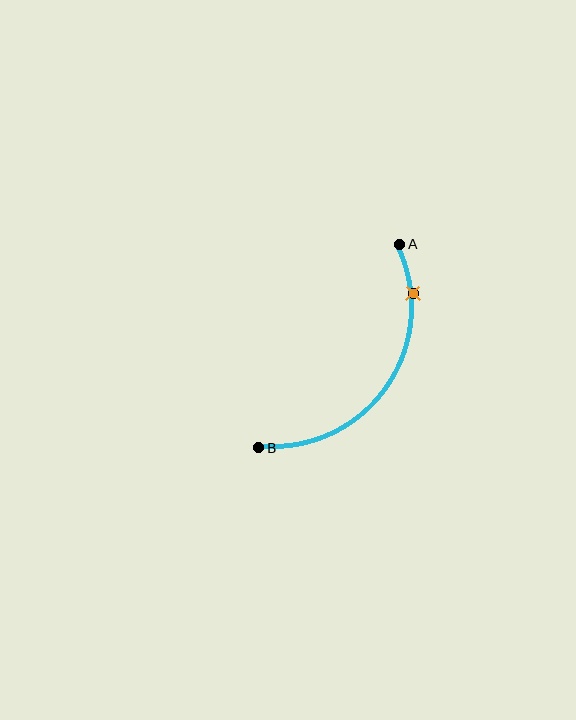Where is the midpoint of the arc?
The arc midpoint is the point on the curve farthest from the straight line joining A and B. It sits below and to the right of that line.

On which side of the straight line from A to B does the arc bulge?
The arc bulges below and to the right of the straight line connecting A and B.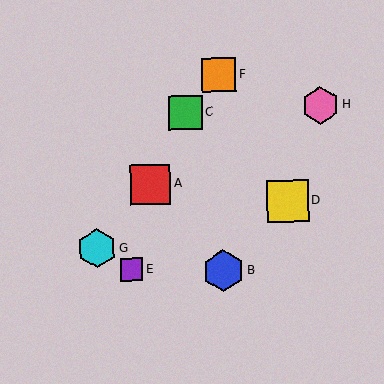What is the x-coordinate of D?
Object D is at x≈288.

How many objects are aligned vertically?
2 objects (B, F) are aligned vertically.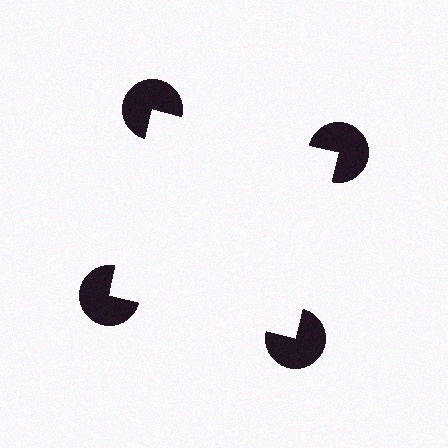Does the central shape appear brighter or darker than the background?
It typically appears slightly brighter than the background, even though no actual brightness change is drawn.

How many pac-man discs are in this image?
There are 4 — one at each vertex of the illusory square.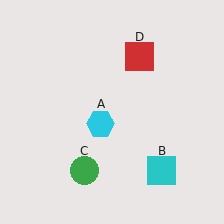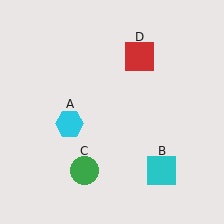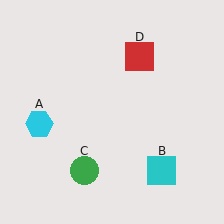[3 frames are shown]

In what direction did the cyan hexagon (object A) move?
The cyan hexagon (object A) moved left.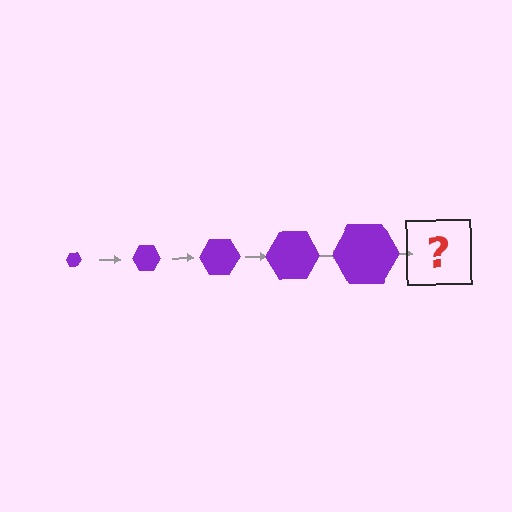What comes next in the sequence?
The next element should be a purple hexagon, larger than the previous one.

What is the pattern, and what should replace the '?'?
The pattern is that the hexagon gets progressively larger each step. The '?' should be a purple hexagon, larger than the previous one.